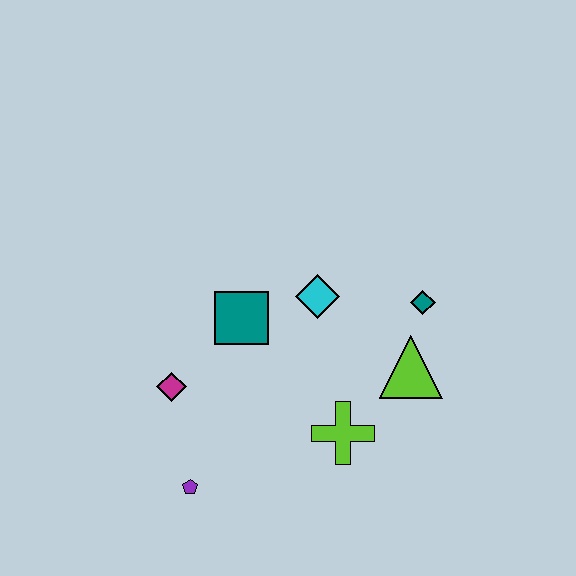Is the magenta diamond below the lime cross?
No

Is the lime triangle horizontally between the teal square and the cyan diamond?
No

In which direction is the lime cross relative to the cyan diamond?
The lime cross is below the cyan diamond.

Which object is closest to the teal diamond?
The lime triangle is closest to the teal diamond.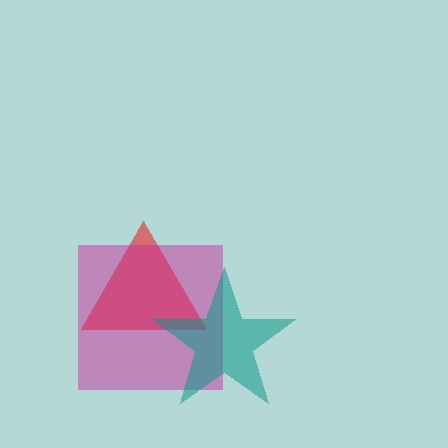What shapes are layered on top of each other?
The layered shapes are: a red triangle, a magenta square, a teal star.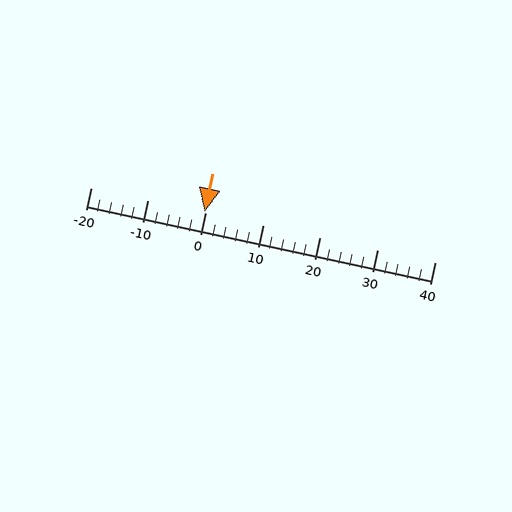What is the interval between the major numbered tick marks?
The major tick marks are spaced 10 units apart.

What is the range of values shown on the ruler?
The ruler shows values from -20 to 40.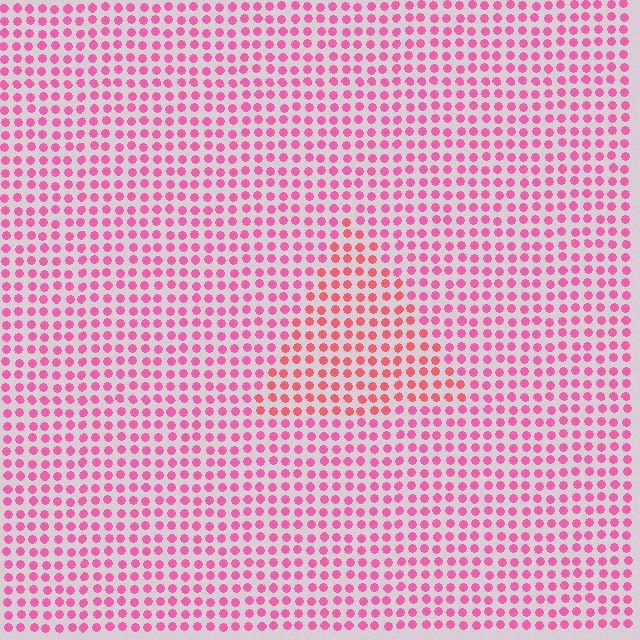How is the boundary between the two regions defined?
The boundary is defined purely by a slight shift in hue (about 25 degrees). Spacing, size, and orientation are identical on both sides.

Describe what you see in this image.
The image is filled with small pink elements in a uniform arrangement. A triangle-shaped region is visible where the elements are tinted to a slightly different hue, forming a subtle color boundary.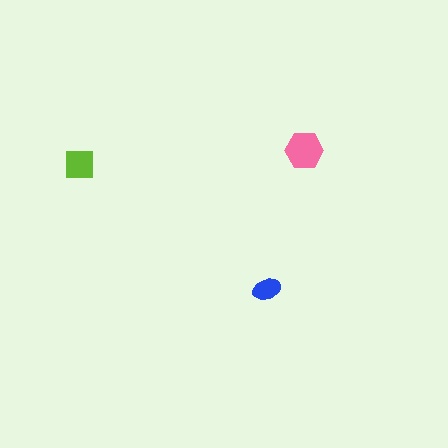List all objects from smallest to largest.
The blue ellipse, the lime square, the pink hexagon.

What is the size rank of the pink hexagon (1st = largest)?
1st.